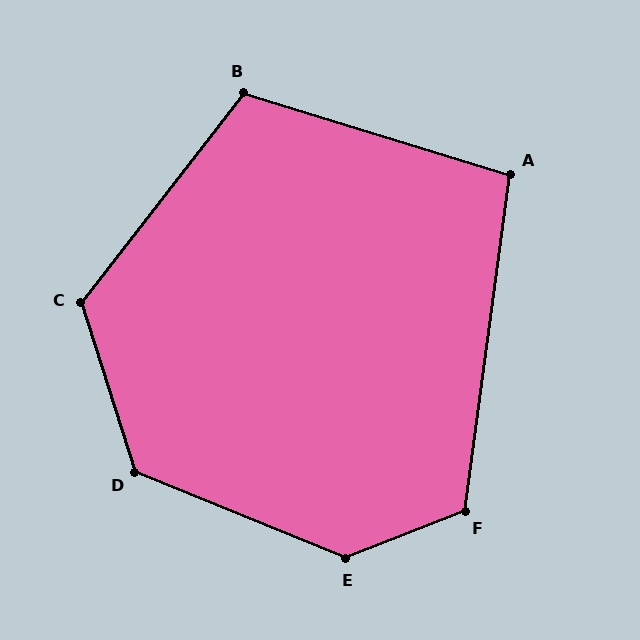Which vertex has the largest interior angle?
E, at approximately 136 degrees.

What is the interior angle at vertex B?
Approximately 111 degrees (obtuse).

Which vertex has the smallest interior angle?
A, at approximately 99 degrees.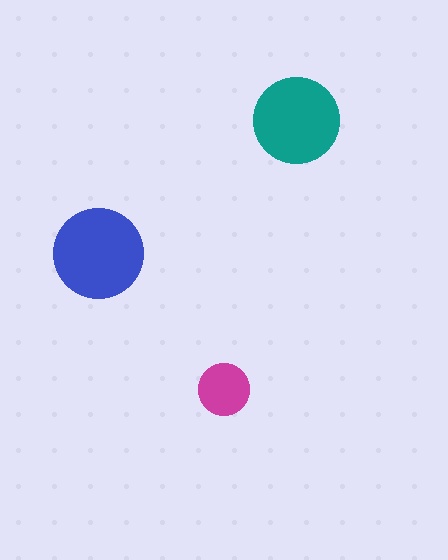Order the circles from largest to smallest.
the blue one, the teal one, the magenta one.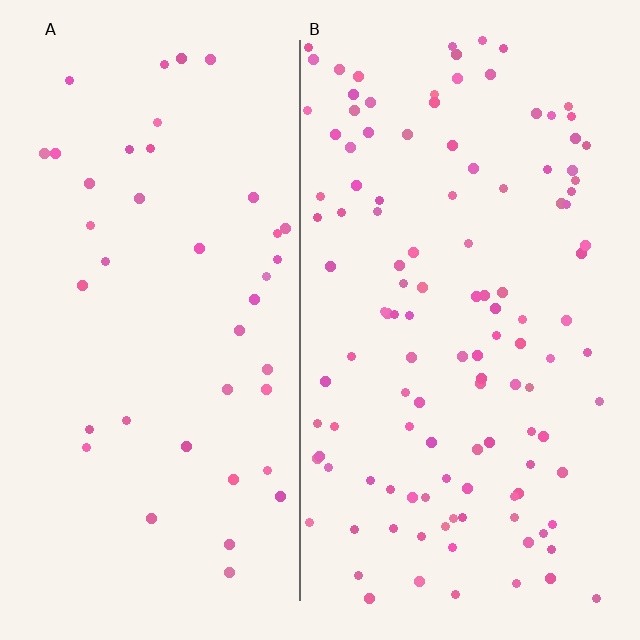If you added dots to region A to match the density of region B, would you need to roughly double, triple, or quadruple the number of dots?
Approximately triple.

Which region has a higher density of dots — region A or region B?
B (the right).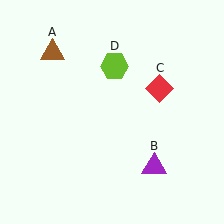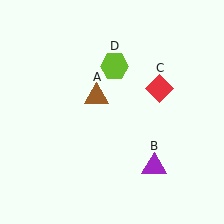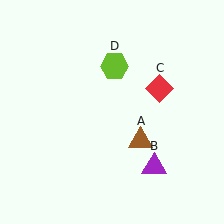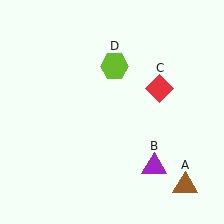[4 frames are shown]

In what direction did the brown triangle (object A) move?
The brown triangle (object A) moved down and to the right.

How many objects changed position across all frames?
1 object changed position: brown triangle (object A).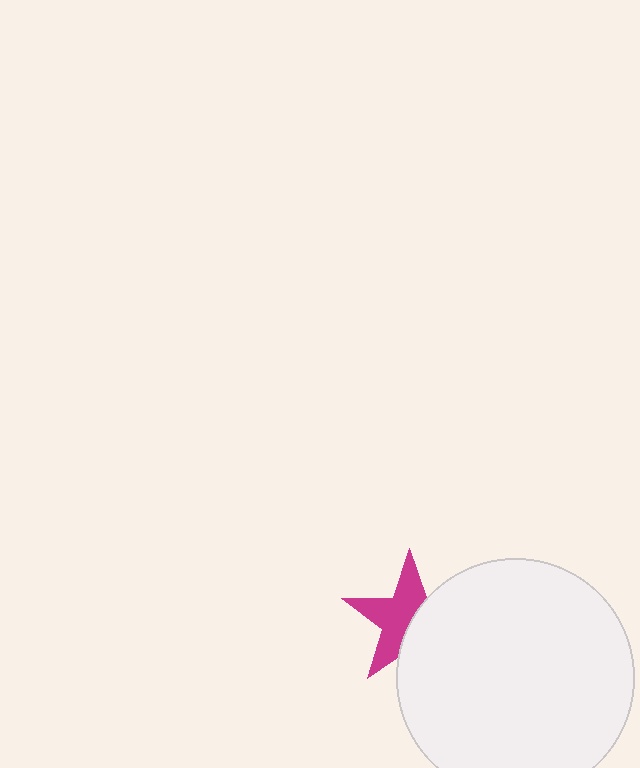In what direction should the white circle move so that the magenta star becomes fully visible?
The white circle should move right. That is the shortest direction to clear the overlap and leave the magenta star fully visible.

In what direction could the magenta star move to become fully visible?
The magenta star could move left. That would shift it out from behind the white circle entirely.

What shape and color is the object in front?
The object in front is a white circle.